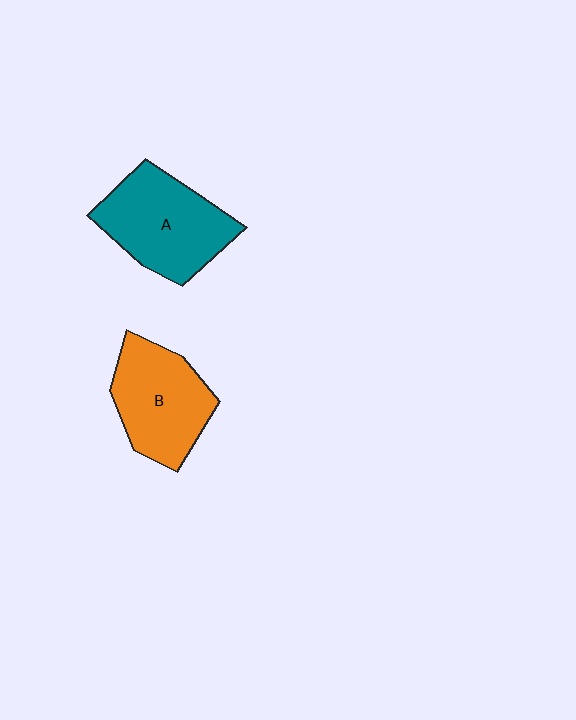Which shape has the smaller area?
Shape B (orange).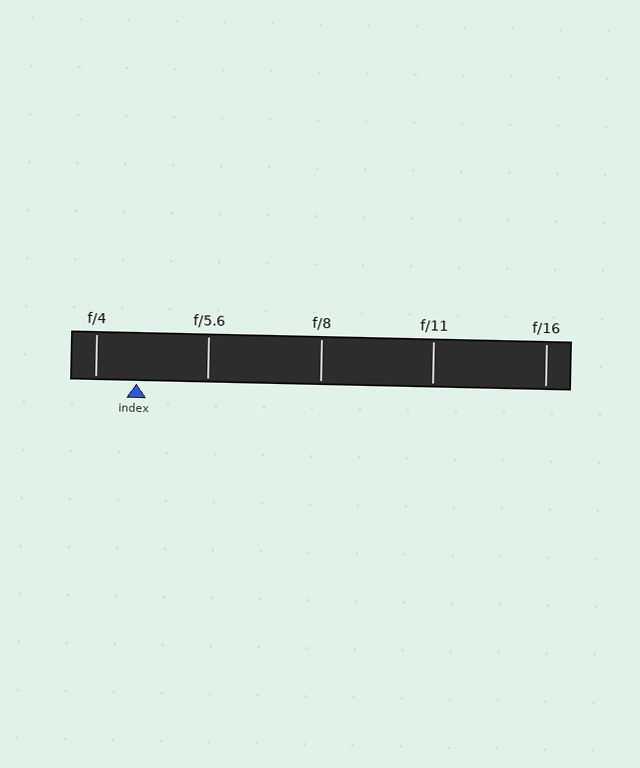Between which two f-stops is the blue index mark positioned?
The index mark is between f/4 and f/5.6.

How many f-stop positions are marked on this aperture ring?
There are 5 f-stop positions marked.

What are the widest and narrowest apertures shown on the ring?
The widest aperture shown is f/4 and the narrowest is f/16.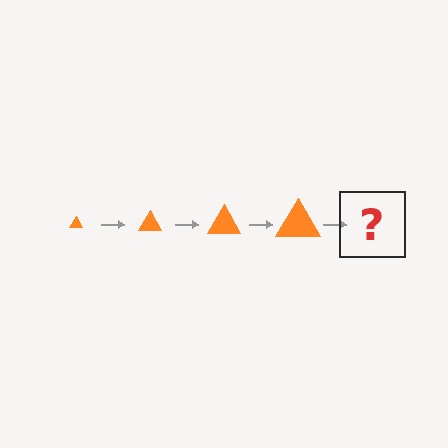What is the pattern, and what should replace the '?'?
The pattern is that the triangle gets progressively larger each step. The '?' should be an orange triangle, larger than the previous one.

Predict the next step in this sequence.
The next step is an orange triangle, larger than the previous one.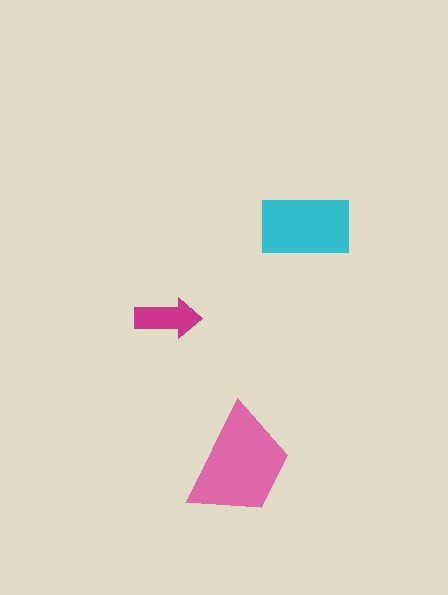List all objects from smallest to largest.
The magenta arrow, the cyan rectangle, the pink trapezoid.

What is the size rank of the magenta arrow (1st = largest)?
3rd.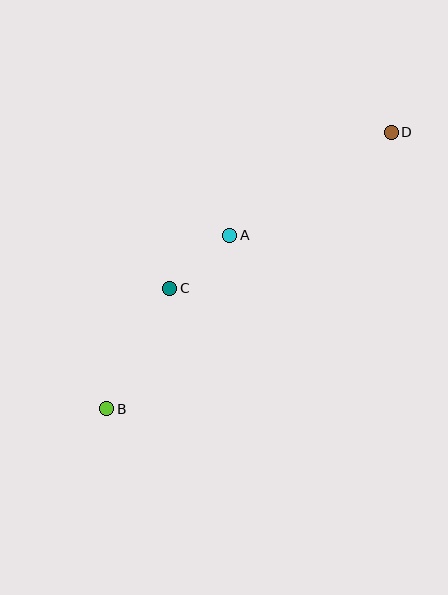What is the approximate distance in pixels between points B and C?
The distance between B and C is approximately 136 pixels.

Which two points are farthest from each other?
Points B and D are farthest from each other.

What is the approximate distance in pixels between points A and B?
The distance between A and B is approximately 213 pixels.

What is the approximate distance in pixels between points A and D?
The distance between A and D is approximately 192 pixels.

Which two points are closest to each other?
Points A and C are closest to each other.